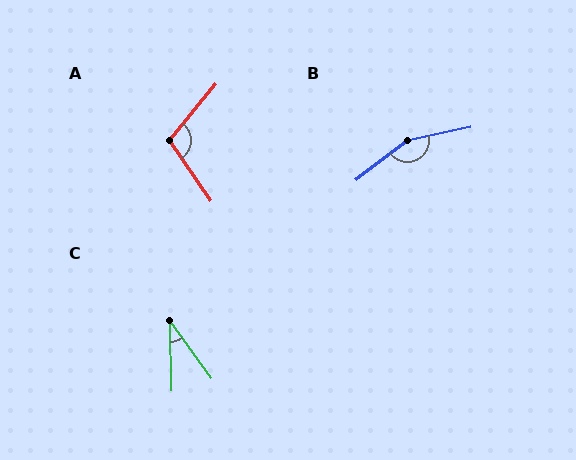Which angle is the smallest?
C, at approximately 34 degrees.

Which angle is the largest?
B, at approximately 155 degrees.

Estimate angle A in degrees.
Approximately 107 degrees.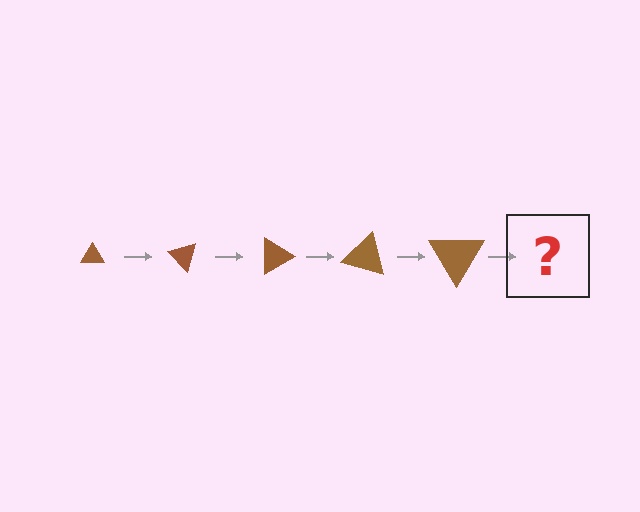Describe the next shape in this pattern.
It should be a triangle, larger than the previous one and rotated 225 degrees from the start.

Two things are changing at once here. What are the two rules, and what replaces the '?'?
The two rules are that the triangle grows larger each step and it rotates 45 degrees each step. The '?' should be a triangle, larger than the previous one and rotated 225 degrees from the start.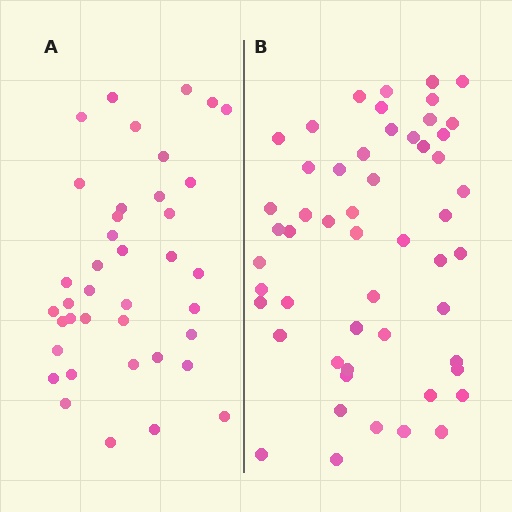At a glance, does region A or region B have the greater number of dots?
Region B (the right region) has more dots.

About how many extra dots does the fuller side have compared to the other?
Region B has approximately 15 more dots than region A.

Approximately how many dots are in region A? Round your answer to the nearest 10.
About 40 dots. (The exact count is 39, which rounds to 40.)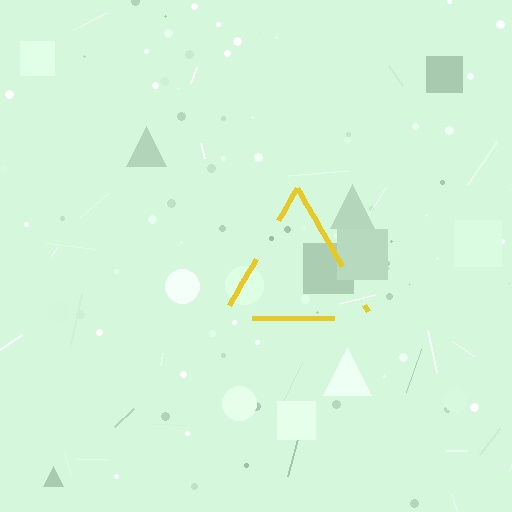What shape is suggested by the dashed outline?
The dashed outline suggests a triangle.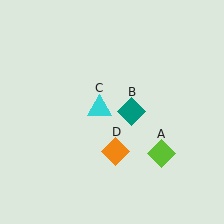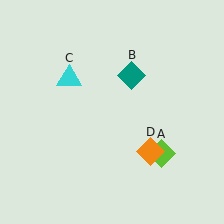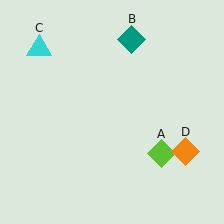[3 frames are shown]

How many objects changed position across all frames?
3 objects changed position: teal diamond (object B), cyan triangle (object C), orange diamond (object D).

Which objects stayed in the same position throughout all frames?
Lime diamond (object A) remained stationary.